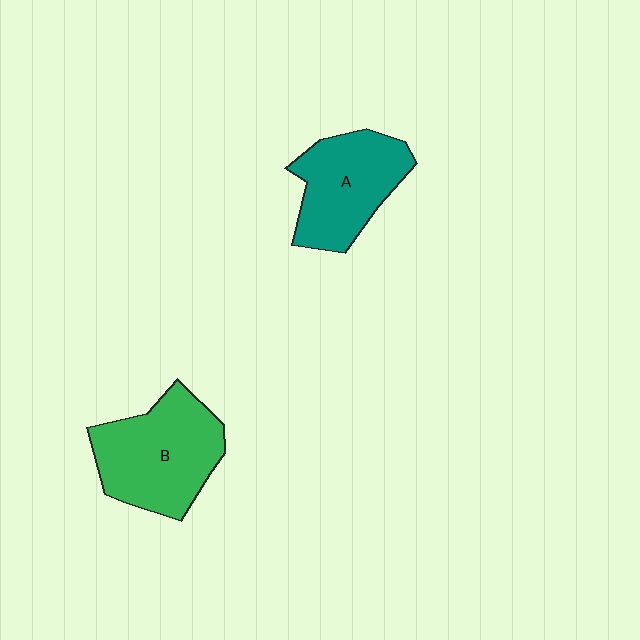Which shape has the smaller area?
Shape A (teal).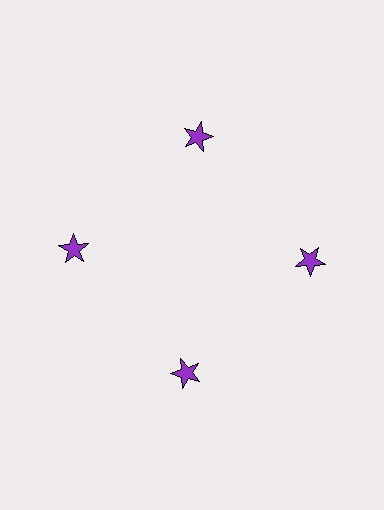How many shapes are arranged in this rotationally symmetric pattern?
There are 4 shapes, arranged in 4 groups of 1.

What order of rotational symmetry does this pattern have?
This pattern has 4-fold rotational symmetry.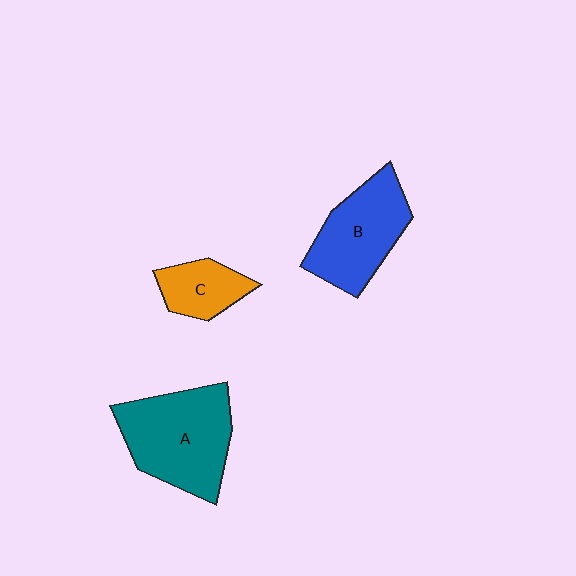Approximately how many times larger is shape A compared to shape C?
Approximately 2.3 times.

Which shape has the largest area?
Shape A (teal).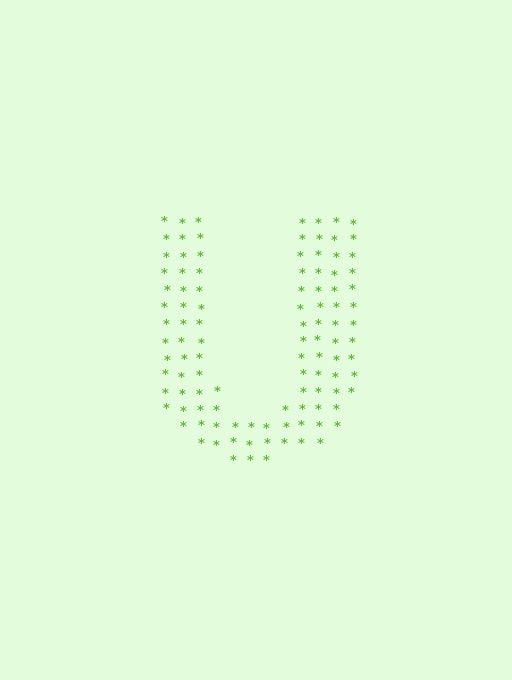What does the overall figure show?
The overall figure shows the letter U.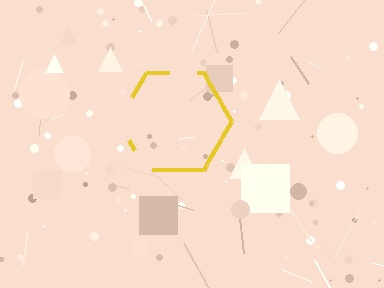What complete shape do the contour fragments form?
The contour fragments form a hexagon.